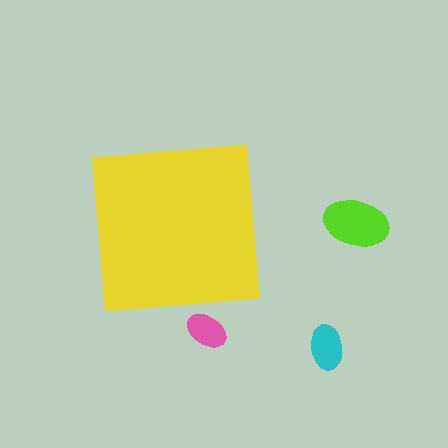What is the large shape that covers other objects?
A yellow square.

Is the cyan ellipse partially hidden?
No, the cyan ellipse is fully visible.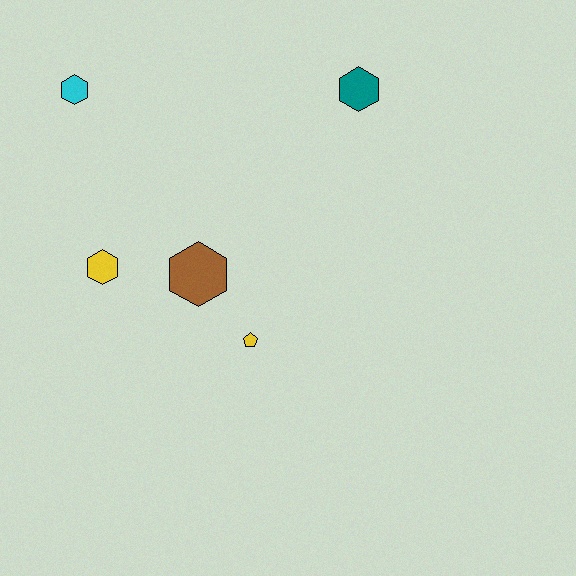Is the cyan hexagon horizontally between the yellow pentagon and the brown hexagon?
No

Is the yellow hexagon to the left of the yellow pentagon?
Yes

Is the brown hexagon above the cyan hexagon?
No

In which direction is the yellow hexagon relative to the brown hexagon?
The yellow hexagon is to the left of the brown hexagon.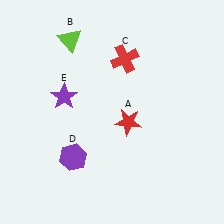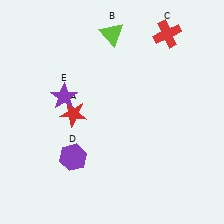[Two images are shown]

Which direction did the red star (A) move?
The red star (A) moved left.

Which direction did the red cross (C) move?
The red cross (C) moved right.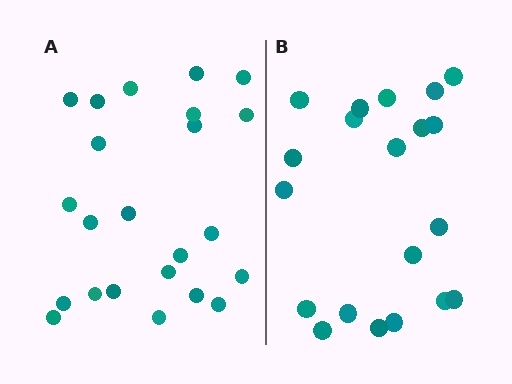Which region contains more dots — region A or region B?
Region A (the left region) has more dots.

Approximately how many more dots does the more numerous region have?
Region A has just a few more — roughly 2 or 3 more dots than region B.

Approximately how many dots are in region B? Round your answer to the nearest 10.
About 20 dots.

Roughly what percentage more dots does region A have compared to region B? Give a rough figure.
About 15% more.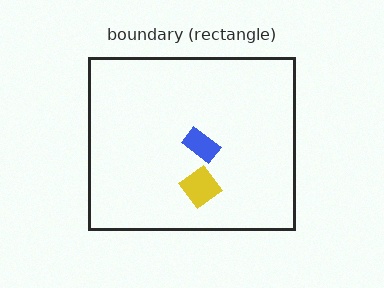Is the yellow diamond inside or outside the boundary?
Inside.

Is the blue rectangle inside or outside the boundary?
Inside.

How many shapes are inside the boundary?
2 inside, 0 outside.